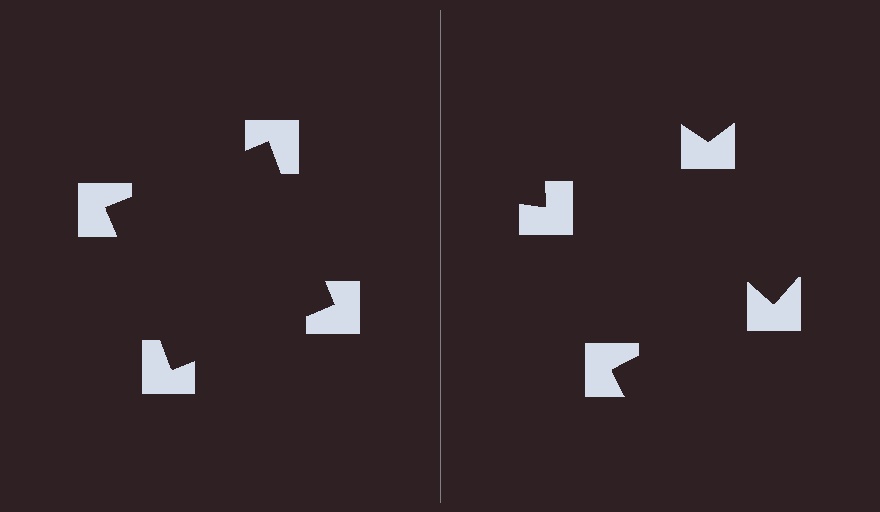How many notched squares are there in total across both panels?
8 — 4 on each side.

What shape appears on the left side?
An illusory square.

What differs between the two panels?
The notched squares are positioned identically on both sides; only the wedge orientations differ. On the left they align to a square; on the right they are misaligned.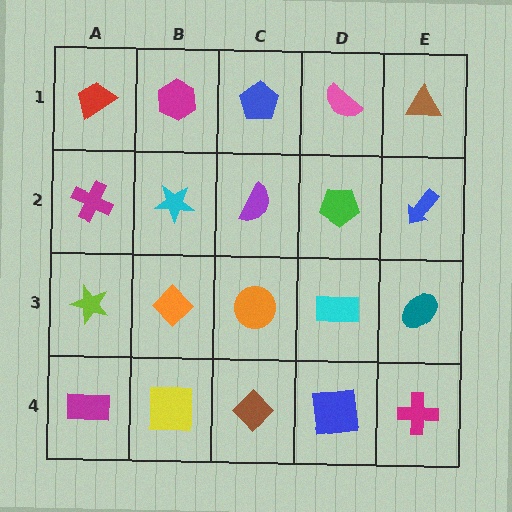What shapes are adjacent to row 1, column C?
A purple semicircle (row 2, column C), a magenta hexagon (row 1, column B), a pink semicircle (row 1, column D).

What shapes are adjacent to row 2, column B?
A magenta hexagon (row 1, column B), an orange diamond (row 3, column B), a magenta cross (row 2, column A), a purple semicircle (row 2, column C).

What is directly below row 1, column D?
A green pentagon.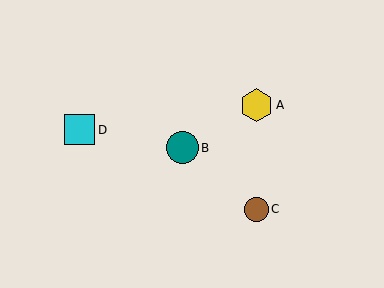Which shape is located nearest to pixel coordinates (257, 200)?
The brown circle (labeled C) at (256, 209) is nearest to that location.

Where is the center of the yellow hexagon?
The center of the yellow hexagon is at (256, 105).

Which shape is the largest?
The yellow hexagon (labeled A) is the largest.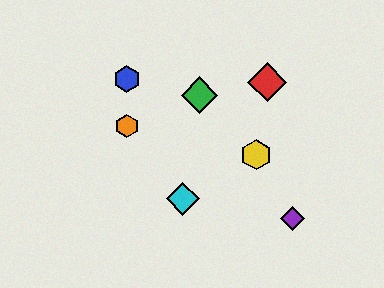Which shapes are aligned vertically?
The blue hexagon, the orange hexagon are aligned vertically.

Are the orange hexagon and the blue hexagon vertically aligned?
Yes, both are at x≈127.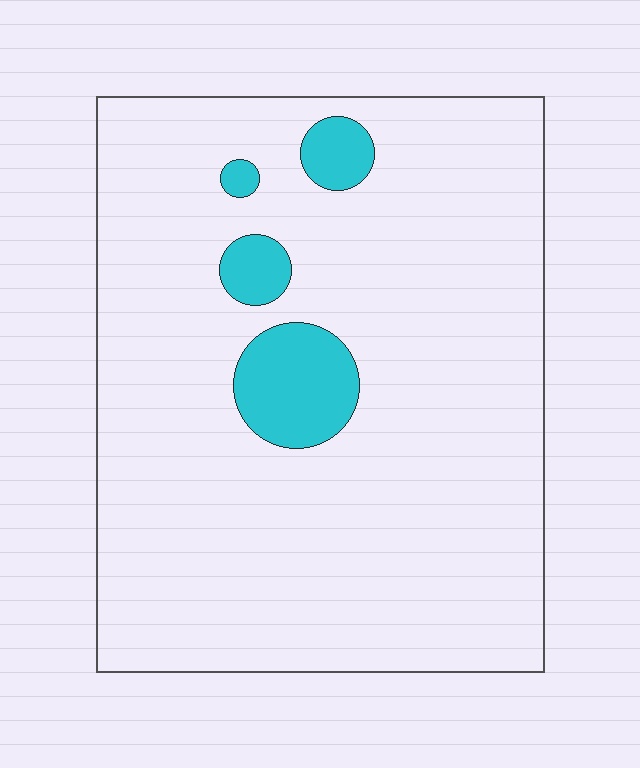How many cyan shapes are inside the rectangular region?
4.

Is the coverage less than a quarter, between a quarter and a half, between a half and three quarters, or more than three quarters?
Less than a quarter.